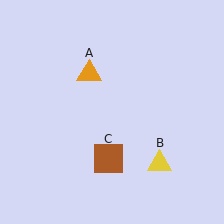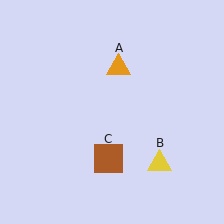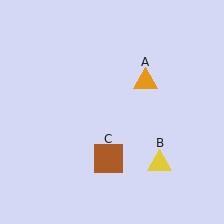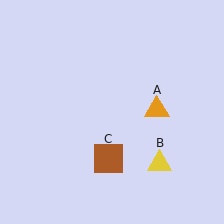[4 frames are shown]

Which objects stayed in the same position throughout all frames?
Yellow triangle (object B) and brown square (object C) remained stationary.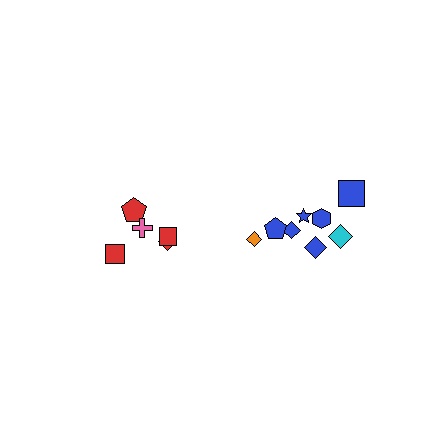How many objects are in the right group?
There are 8 objects.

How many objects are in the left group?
There are 5 objects.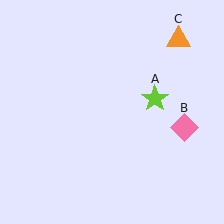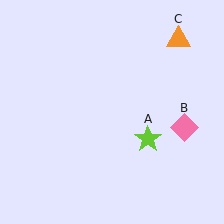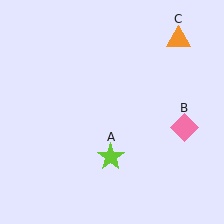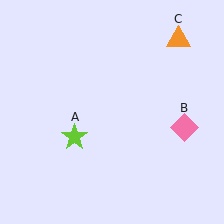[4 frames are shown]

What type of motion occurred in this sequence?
The lime star (object A) rotated clockwise around the center of the scene.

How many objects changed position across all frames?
1 object changed position: lime star (object A).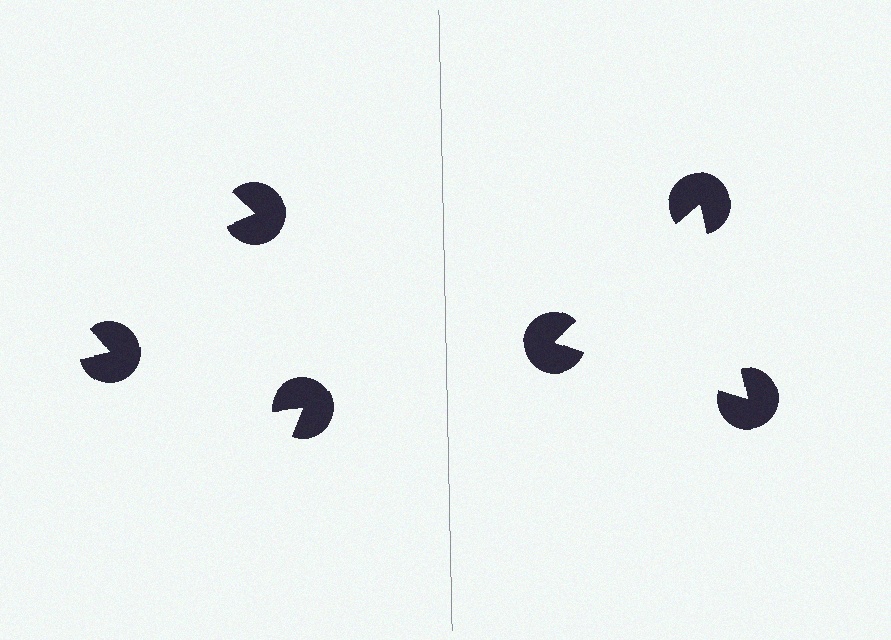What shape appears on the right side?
An illusory triangle.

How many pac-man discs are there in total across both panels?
6 — 3 on each side.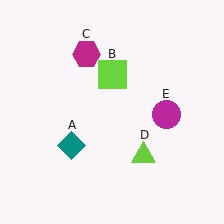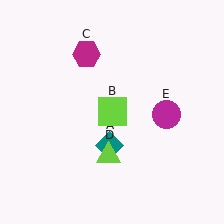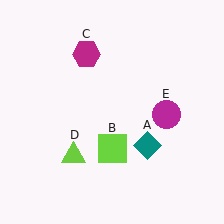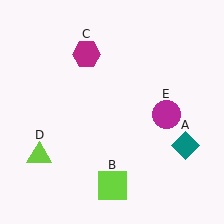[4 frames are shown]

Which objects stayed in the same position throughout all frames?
Magenta hexagon (object C) and magenta circle (object E) remained stationary.